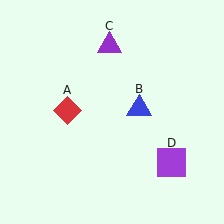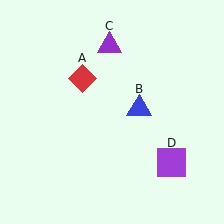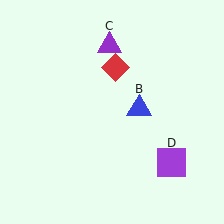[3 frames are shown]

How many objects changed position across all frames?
1 object changed position: red diamond (object A).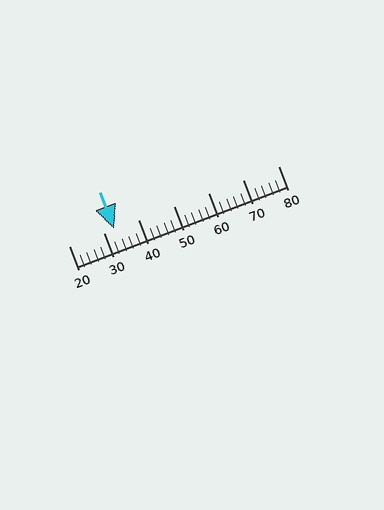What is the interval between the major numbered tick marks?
The major tick marks are spaced 10 units apart.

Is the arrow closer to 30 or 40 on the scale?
The arrow is closer to 30.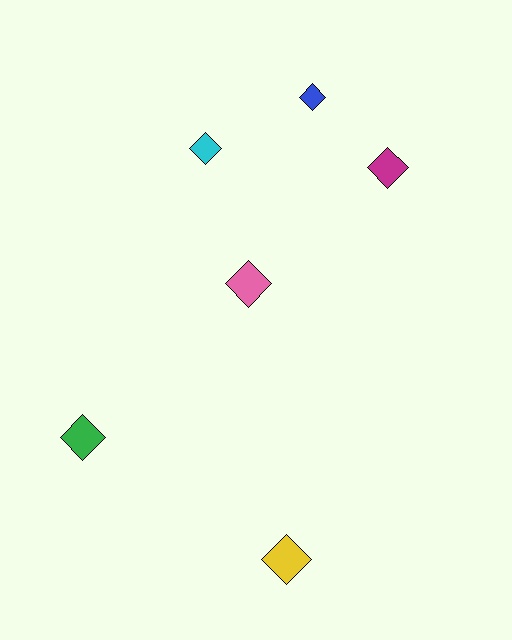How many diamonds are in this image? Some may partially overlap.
There are 6 diamonds.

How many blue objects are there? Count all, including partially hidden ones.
There is 1 blue object.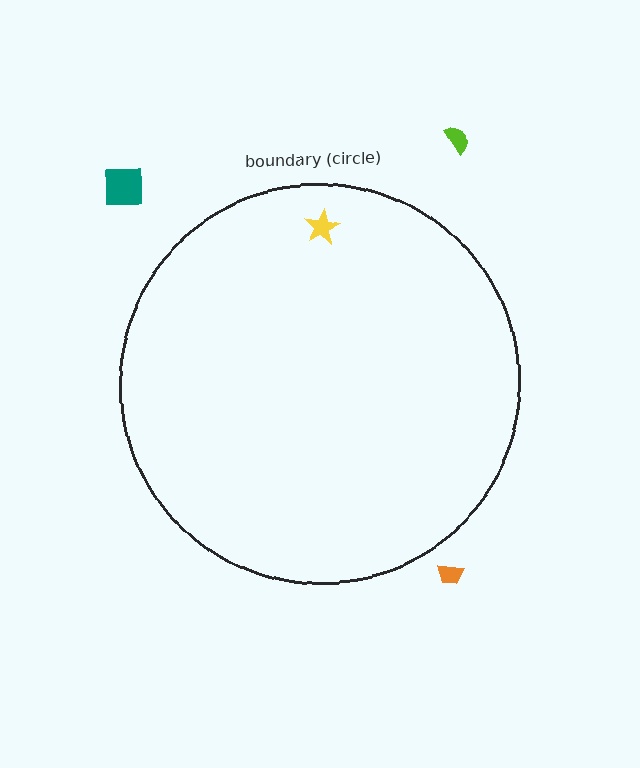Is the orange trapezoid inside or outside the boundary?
Outside.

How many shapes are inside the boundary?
1 inside, 3 outside.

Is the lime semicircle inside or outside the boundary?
Outside.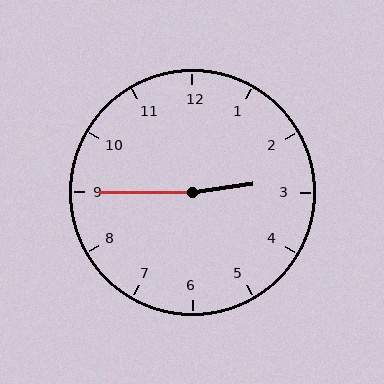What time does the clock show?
2:45.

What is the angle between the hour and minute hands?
Approximately 172 degrees.